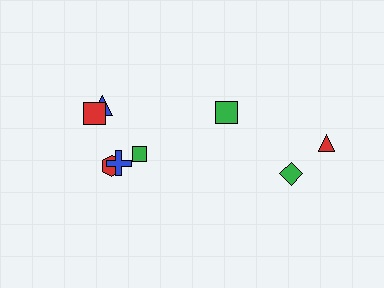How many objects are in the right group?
There are 3 objects.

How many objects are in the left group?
There are 5 objects.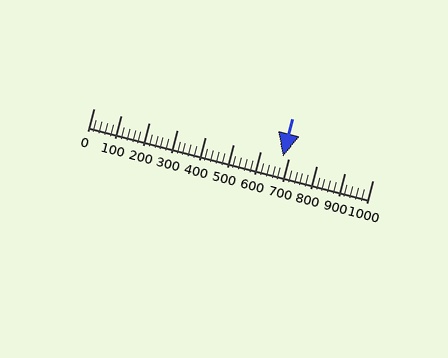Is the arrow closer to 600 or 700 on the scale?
The arrow is closer to 700.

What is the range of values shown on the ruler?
The ruler shows values from 0 to 1000.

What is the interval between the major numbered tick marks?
The major tick marks are spaced 100 units apart.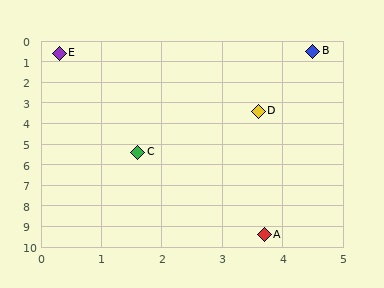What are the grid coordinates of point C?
Point C is at approximately (1.6, 5.4).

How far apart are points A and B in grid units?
Points A and B are about 8.9 grid units apart.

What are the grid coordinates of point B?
Point B is at approximately (4.5, 0.5).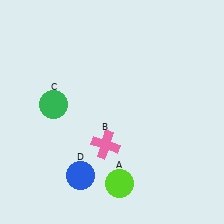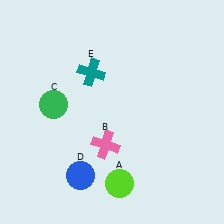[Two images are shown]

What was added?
A teal cross (E) was added in Image 2.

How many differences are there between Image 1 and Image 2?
There is 1 difference between the two images.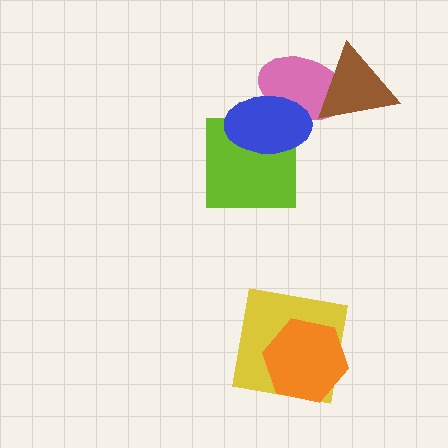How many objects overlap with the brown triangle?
1 object overlaps with the brown triangle.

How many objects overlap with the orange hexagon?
1 object overlaps with the orange hexagon.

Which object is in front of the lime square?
The blue ellipse is in front of the lime square.